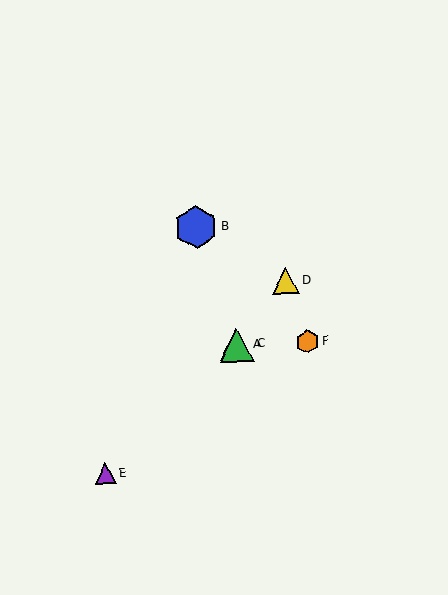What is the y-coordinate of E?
Object E is at y≈474.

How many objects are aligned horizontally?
3 objects (A, C, F) are aligned horizontally.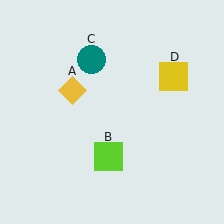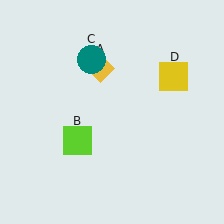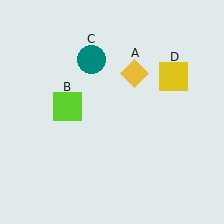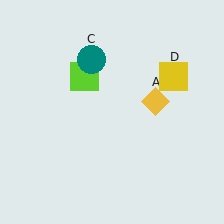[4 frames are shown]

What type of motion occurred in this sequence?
The yellow diamond (object A), lime square (object B) rotated clockwise around the center of the scene.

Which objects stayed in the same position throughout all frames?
Teal circle (object C) and yellow square (object D) remained stationary.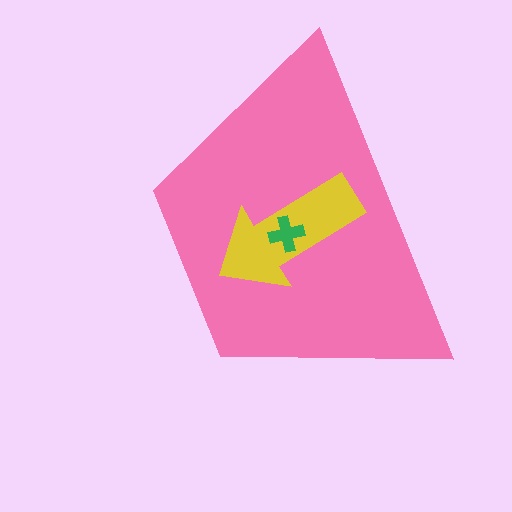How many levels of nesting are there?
3.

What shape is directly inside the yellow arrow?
The green cross.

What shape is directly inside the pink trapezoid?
The yellow arrow.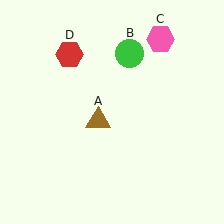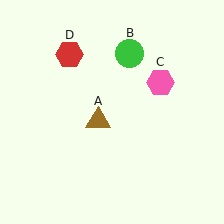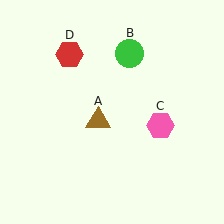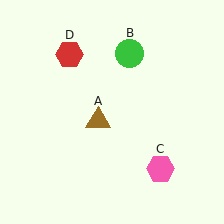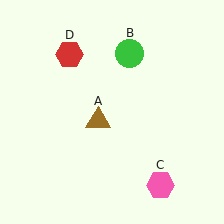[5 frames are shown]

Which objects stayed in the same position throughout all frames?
Brown triangle (object A) and green circle (object B) and red hexagon (object D) remained stationary.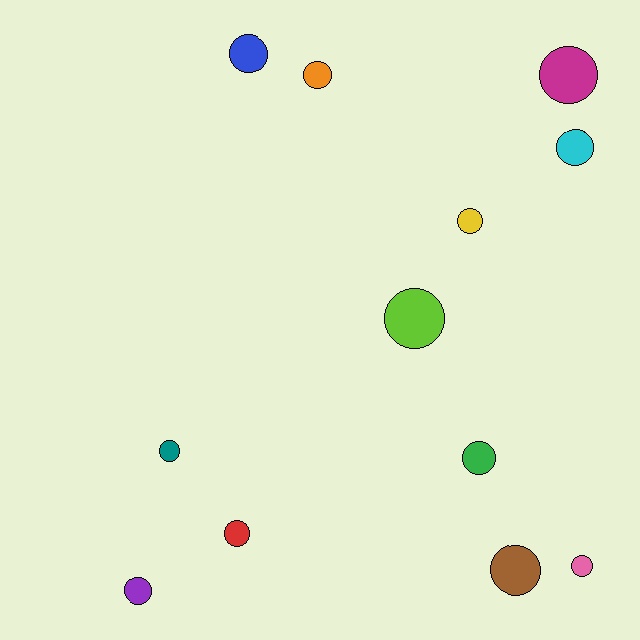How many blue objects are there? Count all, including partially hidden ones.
There is 1 blue object.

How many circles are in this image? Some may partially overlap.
There are 12 circles.